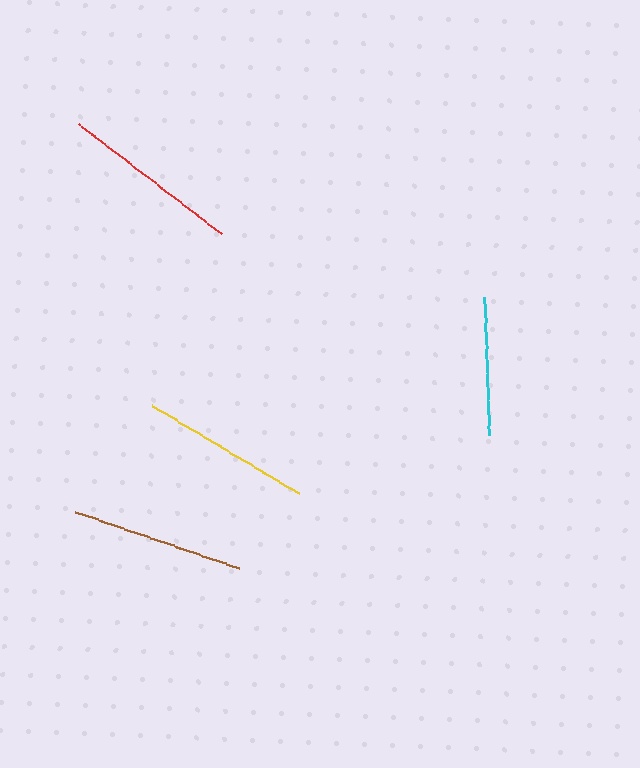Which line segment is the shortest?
The cyan line is the shortest at approximately 138 pixels.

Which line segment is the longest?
The red line is the longest at approximately 180 pixels.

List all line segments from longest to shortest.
From longest to shortest: red, brown, yellow, cyan.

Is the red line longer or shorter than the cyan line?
The red line is longer than the cyan line.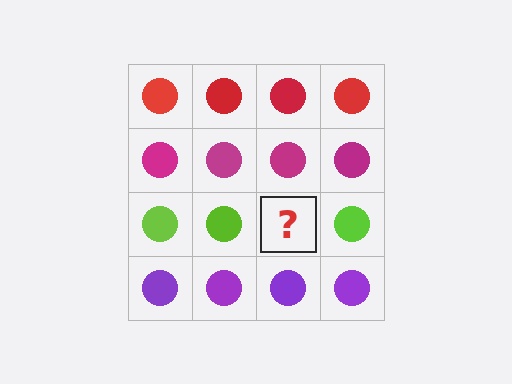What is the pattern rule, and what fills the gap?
The rule is that each row has a consistent color. The gap should be filled with a lime circle.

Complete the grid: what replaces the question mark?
The question mark should be replaced with a lime circle.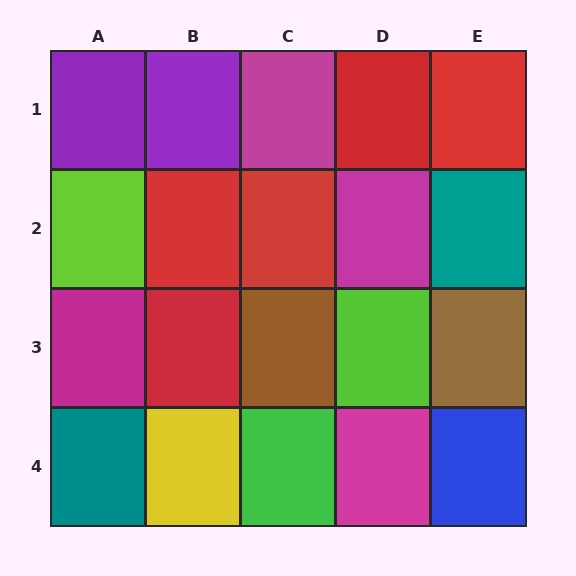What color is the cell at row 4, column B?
Yellow.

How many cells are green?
1 cell is green.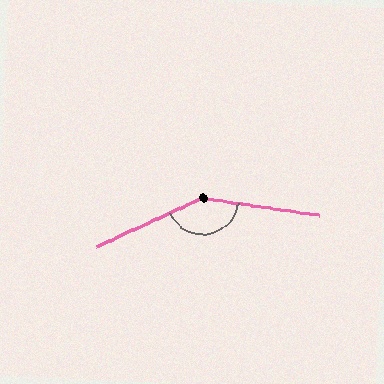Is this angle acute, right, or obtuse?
It is obtuse.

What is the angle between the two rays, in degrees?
Approximately 147 degrees.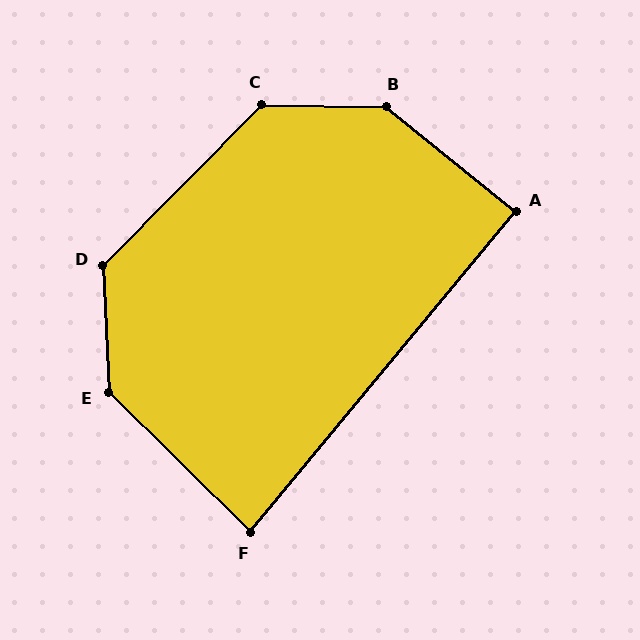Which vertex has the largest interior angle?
B, at approximately 142 degrees.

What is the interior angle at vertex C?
Approximately 133 degrees (obtuse).